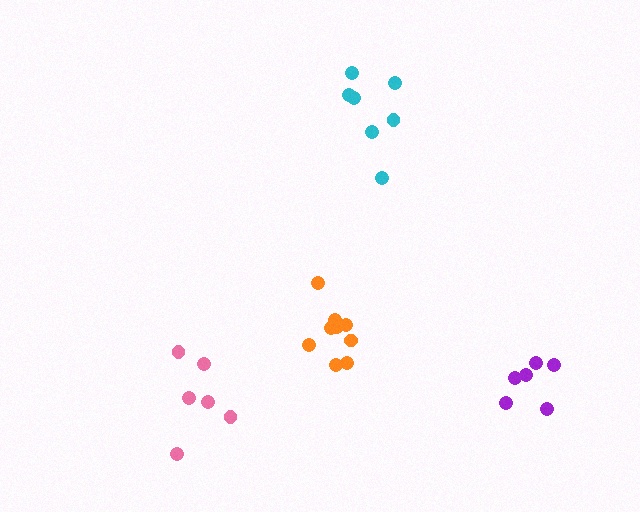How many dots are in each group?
Group 1: 7 dots, Group 2: 9 dots, Group 3: 6 dots, Group 4: 6 dots (28 total).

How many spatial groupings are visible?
There are 4 spatial groupings.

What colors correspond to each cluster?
The clusters are colored: cyan, orange, purple, pink.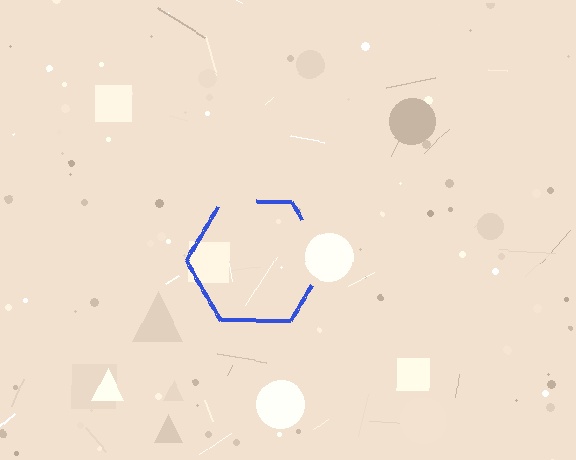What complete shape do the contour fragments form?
The contour fragments form a hexagon.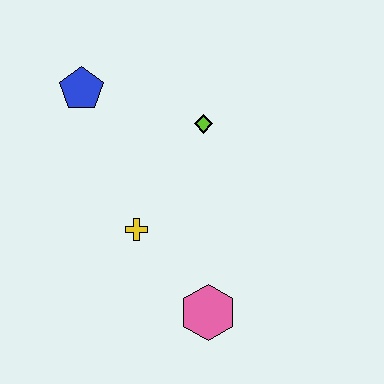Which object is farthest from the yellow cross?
The blue pentagon is farthest from the yellow cross.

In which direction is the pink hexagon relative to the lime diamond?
The pink hexagon is below the lime diamond.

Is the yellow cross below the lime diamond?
Yes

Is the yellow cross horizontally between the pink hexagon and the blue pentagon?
Yes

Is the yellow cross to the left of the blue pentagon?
No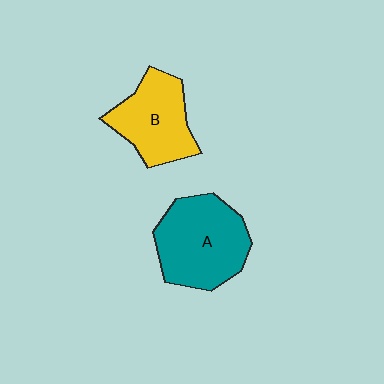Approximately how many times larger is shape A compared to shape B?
Approximately 1.3 times.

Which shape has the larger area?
Shape A (teal).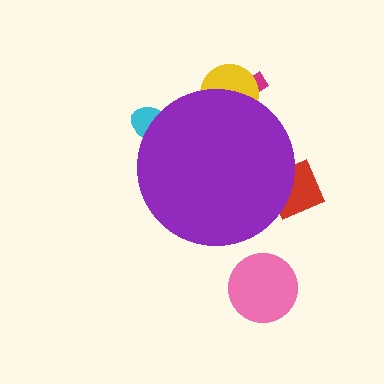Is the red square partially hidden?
Yes, the red square is partially hidden behind the purple circle.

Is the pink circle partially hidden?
No, the pink circle is fully visible.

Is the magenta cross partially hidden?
Yes, the magenta cross is partially hidden behind the purple circle.